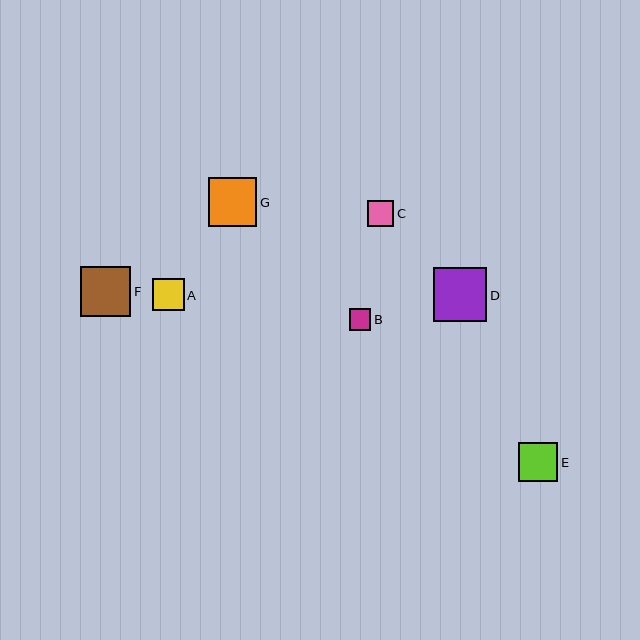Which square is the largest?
Square D is the largest with a size of approximately 53 pixels.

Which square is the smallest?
Square B is the smallest with a size of approximately 21 pixels.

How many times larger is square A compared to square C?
Square A is approximately 1.2 times the size of square C.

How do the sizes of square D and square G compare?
Square D and square G are approximately the same size.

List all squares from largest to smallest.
From largest to smallest: D, F, G, E, A, C, B.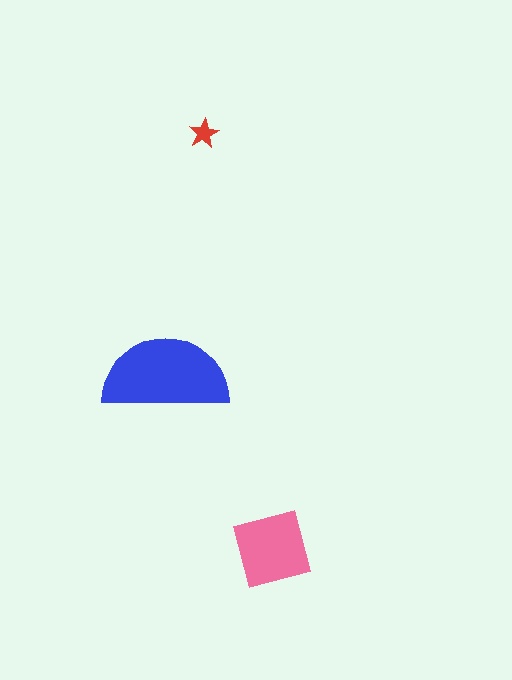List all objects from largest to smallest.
The blue semicircle, the pink square, the red star.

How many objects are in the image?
There are 3 objects in the image.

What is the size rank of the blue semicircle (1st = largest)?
1st.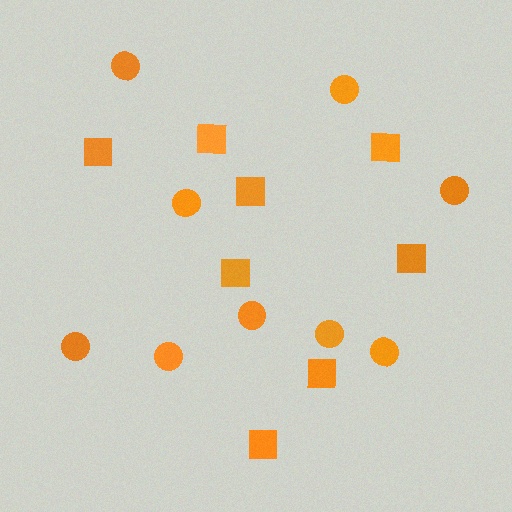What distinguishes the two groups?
There are 2 groups: one group of squares (8) and one group of circles (9).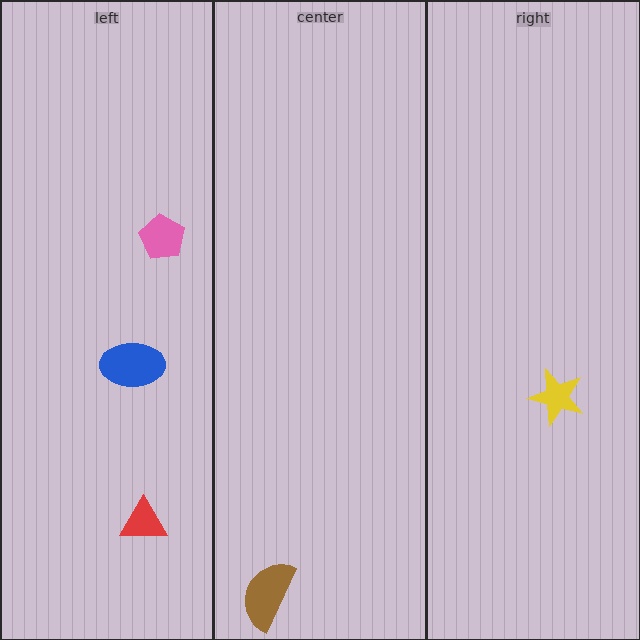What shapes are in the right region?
The yellow star.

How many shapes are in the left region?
3.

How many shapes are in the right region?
1.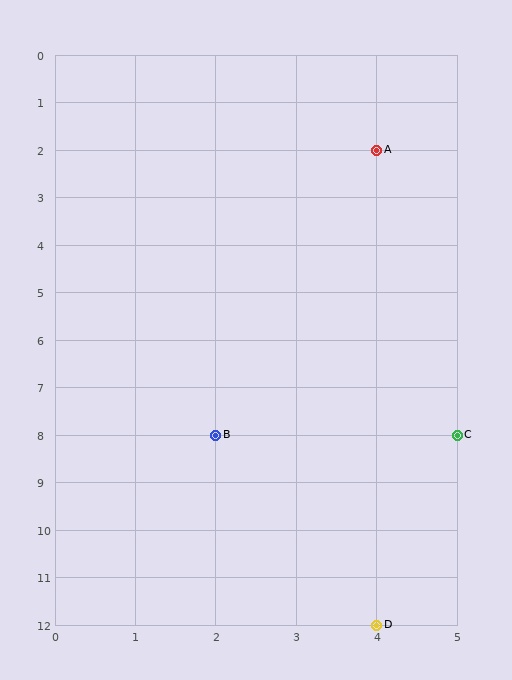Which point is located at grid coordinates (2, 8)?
Point B is at (2, 8).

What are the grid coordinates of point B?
Point B is at grid coordinates (2, 8).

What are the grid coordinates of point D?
Point D is at grid coordinates (4, 12).